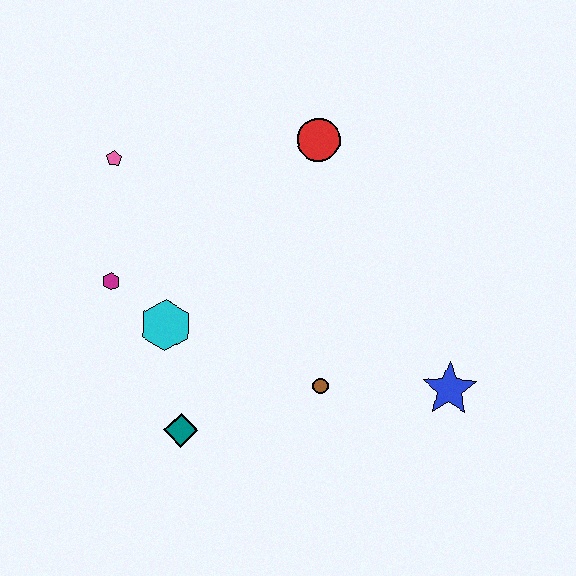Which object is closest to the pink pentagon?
The magenta hexagon is closest to the pink pentagon.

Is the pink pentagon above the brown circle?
Yes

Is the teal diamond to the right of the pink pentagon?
Yes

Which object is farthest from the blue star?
The pink pentagon is farthest from the blue star.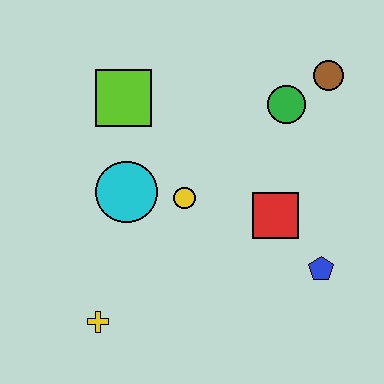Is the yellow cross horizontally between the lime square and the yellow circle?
No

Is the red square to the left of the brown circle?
Yes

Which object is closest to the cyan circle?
The yellow circle is closest to the cyan circle.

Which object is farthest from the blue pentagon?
The lime square is farthest from the blue pentagon.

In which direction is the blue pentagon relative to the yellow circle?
The blue pentagon is to the right of the yellow circle.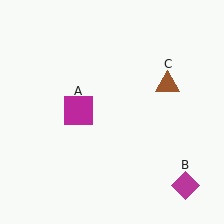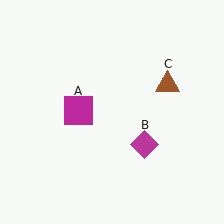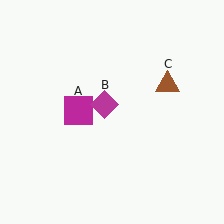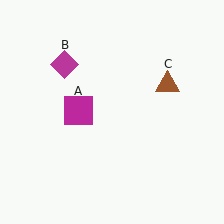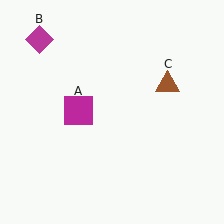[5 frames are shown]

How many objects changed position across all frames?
1 object changed position: magenta diamond (object B).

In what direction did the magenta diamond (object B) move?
The magenta diamond (object B) moved up and to the left.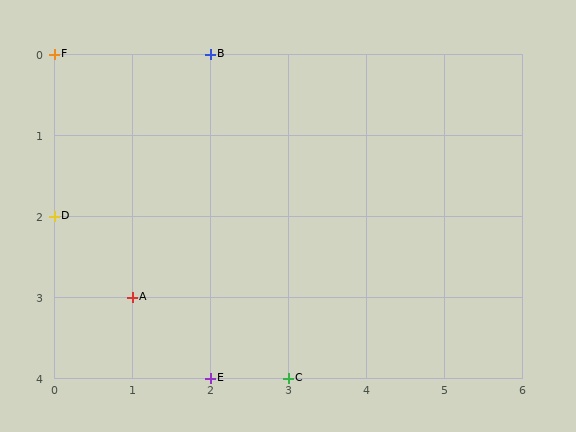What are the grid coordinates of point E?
Point E is at grid coordinates (2, 4).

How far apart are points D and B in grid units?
Points D and B are 2 columns and 2 rows apart (about 2.8 grid units diagonally).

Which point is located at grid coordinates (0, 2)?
Point D is at (0, 2).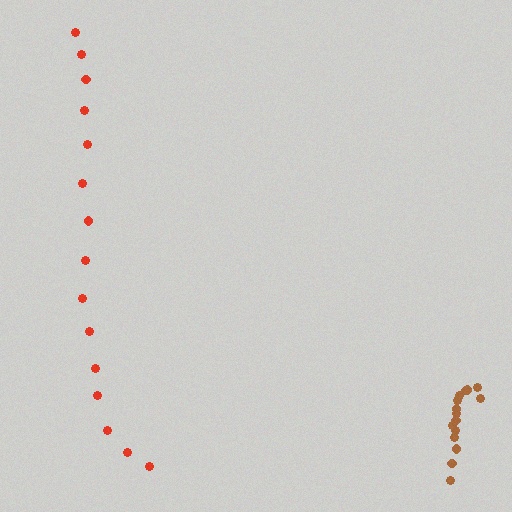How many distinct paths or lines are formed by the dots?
There are 2 distinct paths.